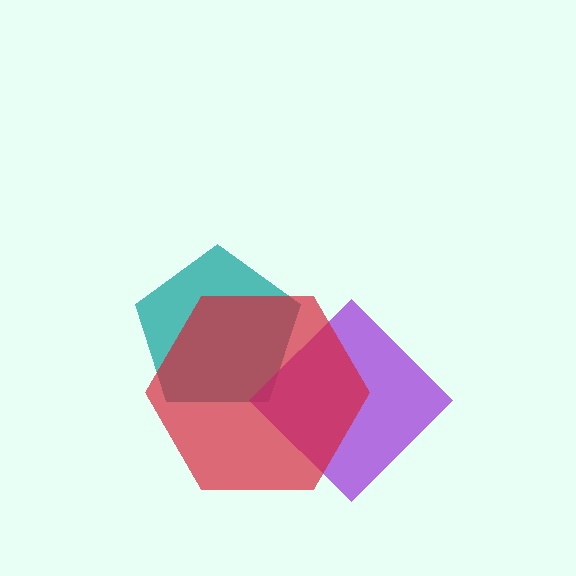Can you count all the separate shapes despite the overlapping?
Yes, there are 3 separate shapes.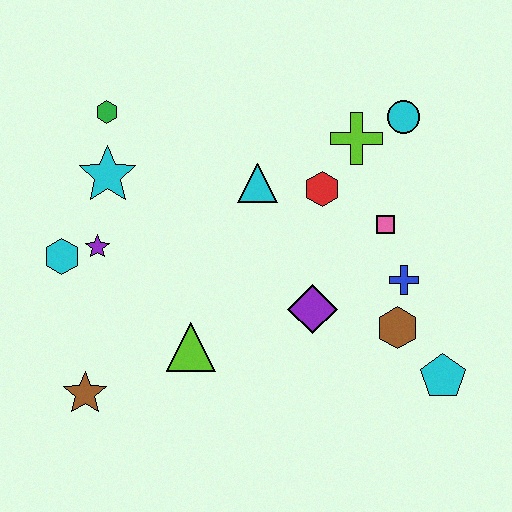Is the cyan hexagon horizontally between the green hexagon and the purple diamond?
No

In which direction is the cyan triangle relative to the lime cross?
The cyan triangle is to the left of the lime cross.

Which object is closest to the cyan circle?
The lime cross is closest to the cyan circle.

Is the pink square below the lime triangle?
No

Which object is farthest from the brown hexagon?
The green hexagon is farthest from the brown hexagon.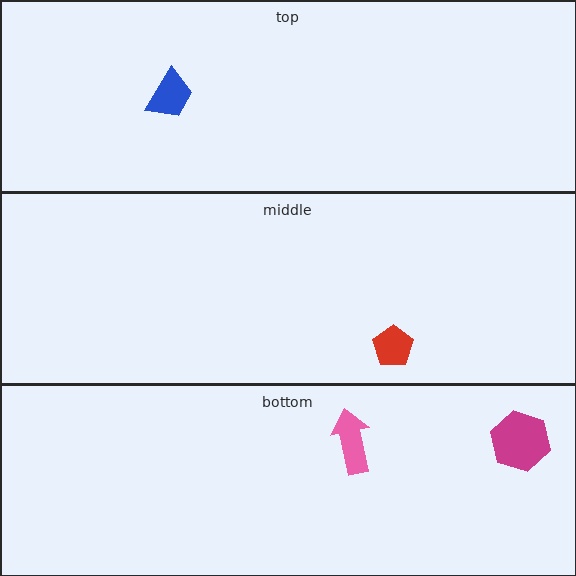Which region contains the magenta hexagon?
The bottom region.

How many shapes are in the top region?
1.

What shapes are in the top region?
The blue trapezoid.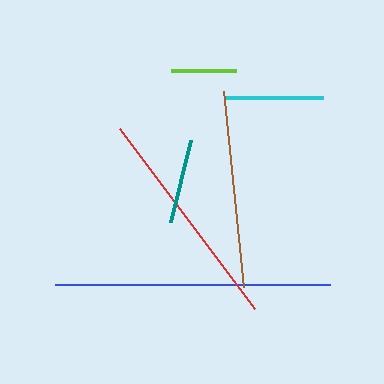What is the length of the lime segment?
The lime segment is approximately 65 pixels long.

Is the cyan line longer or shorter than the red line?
The red line is longer than the cyan line.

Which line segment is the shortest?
The lime line is the shortest at approximately 65 pixels.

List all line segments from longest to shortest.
From longest to shortest: blue, red, brown, cyan, teal, lime.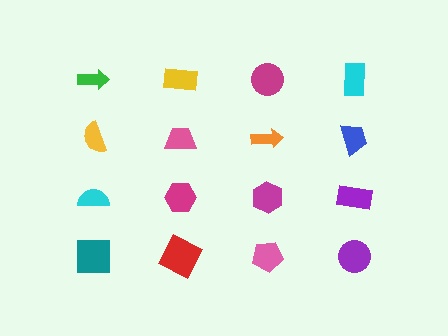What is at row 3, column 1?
A cyan semicircle.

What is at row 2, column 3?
An orange arrow.